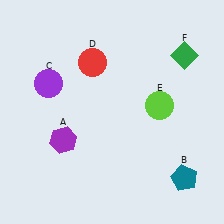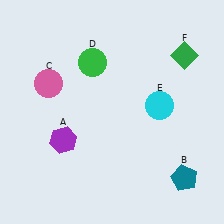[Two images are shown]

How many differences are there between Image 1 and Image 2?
There are 3 differences between the two images.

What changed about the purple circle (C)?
In Image 1, C is purple. In Image 2, it changed to pink.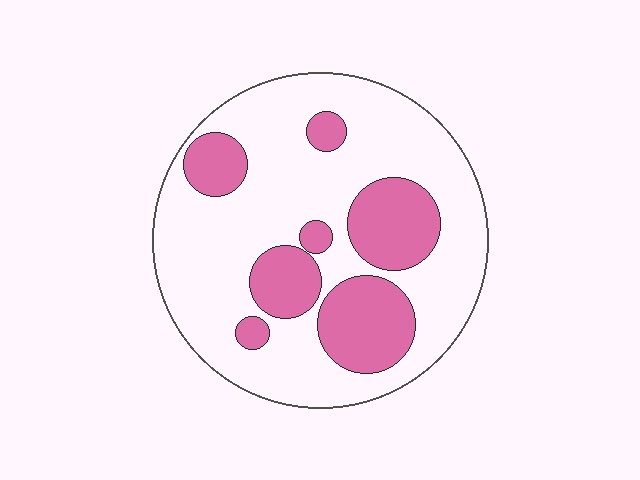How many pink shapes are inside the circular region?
7.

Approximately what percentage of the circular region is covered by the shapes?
Approximately 30%.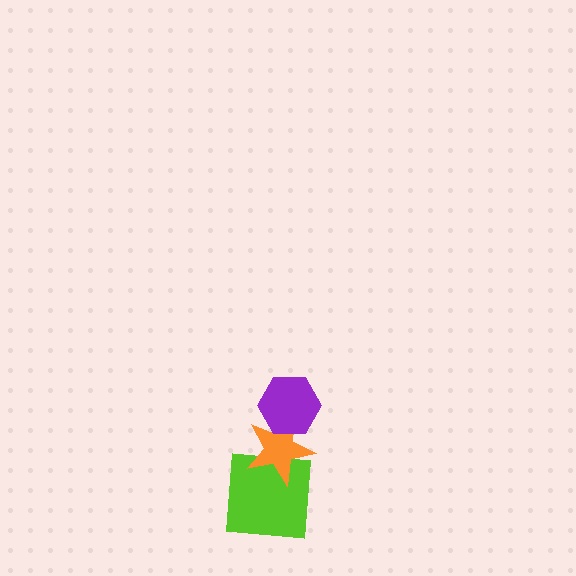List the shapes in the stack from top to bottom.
From top to bottom: the purple hexagon, the orange star, the lime square.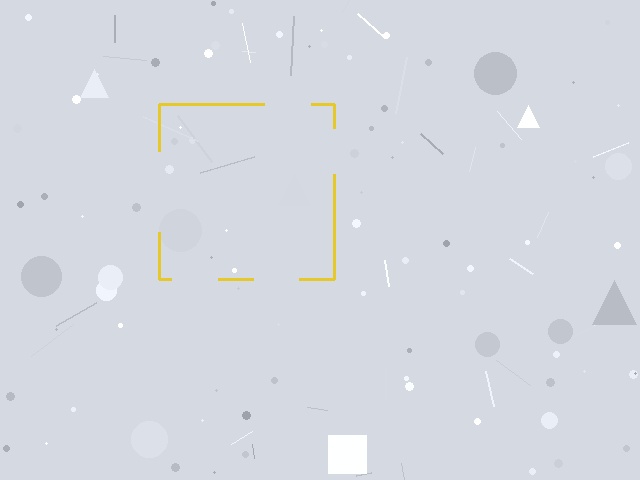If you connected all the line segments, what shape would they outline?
They would outline a square.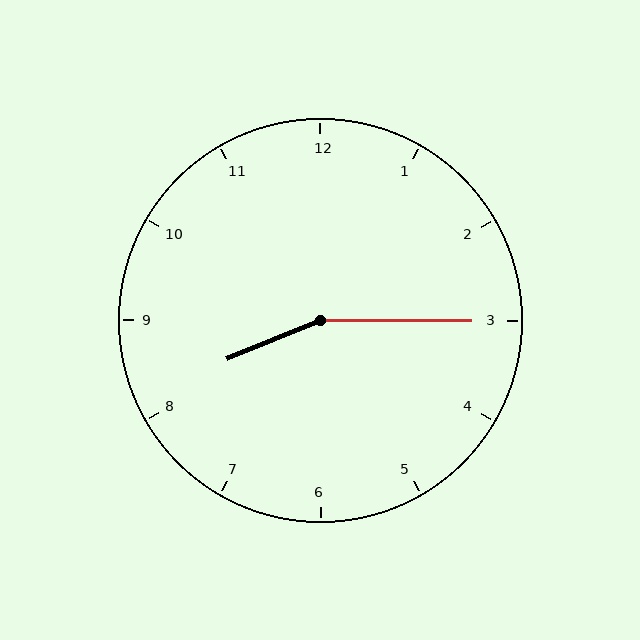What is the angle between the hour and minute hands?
Approximately 158 degrees.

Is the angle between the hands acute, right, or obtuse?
It is obtuse.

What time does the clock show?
8:15.